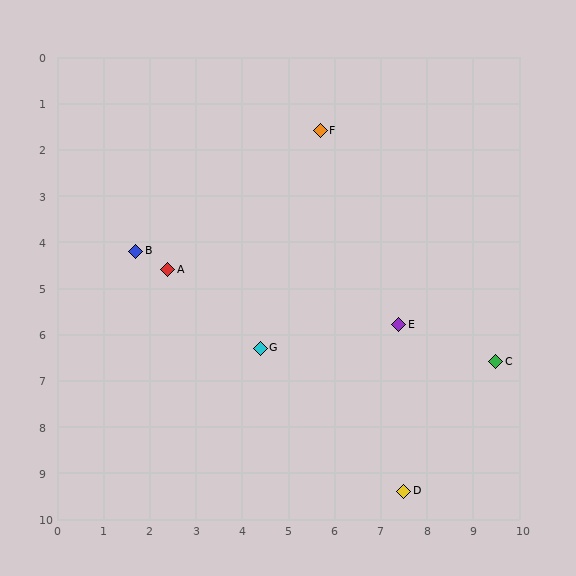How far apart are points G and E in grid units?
Points G and E are about 3.0 grid units apart.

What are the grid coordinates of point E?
Point E is at approximately (7.4, 5.8).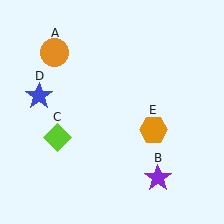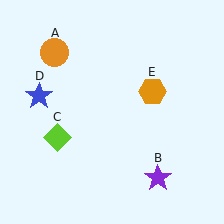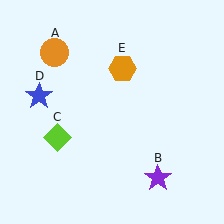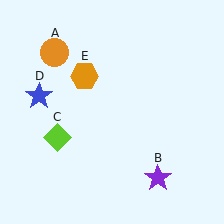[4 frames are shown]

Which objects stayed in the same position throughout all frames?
Orange circle (object A) and purple star (object B) and lime diamond (object C) and blue star (object D) remained stationary.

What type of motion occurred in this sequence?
The orange hexagon (object E) rotated counterclockwise around the center of the scene.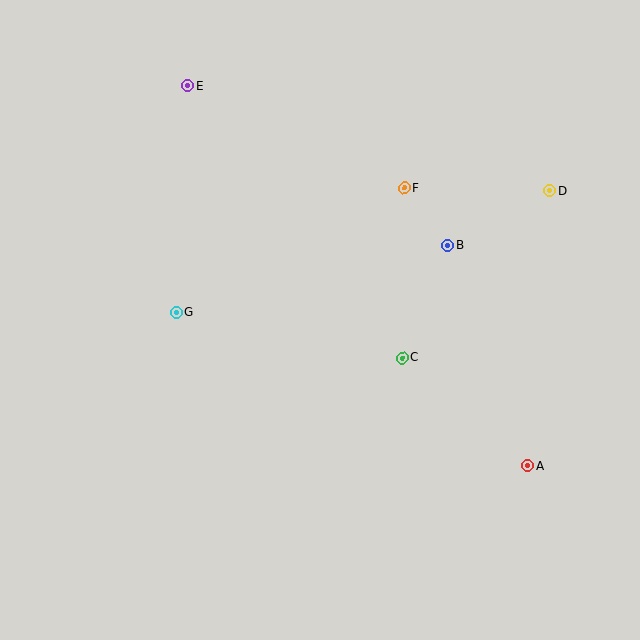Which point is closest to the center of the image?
Point C at (402, 358) is closest to the center.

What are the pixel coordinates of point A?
Point A is at (528, 466).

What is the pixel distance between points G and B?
The distance between G and B is 279 pixels.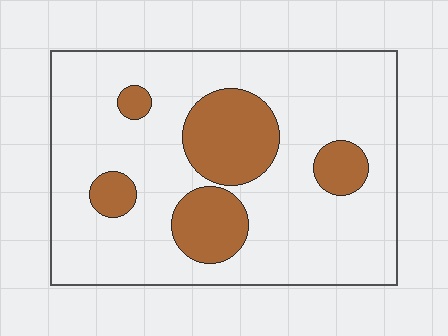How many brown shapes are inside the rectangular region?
5.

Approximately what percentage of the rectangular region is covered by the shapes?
Approximately 20%.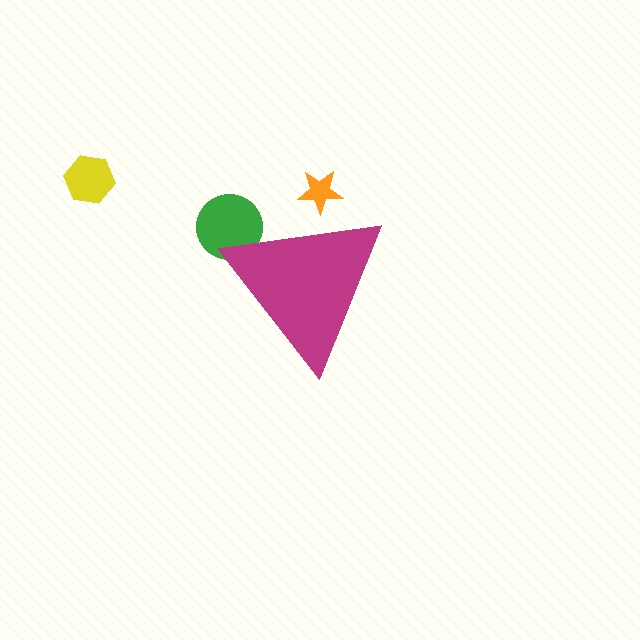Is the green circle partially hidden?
Yes, the green circle is partially hidden behind the magenta triangle.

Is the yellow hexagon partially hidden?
No, the yellow hexagon is fully visible.